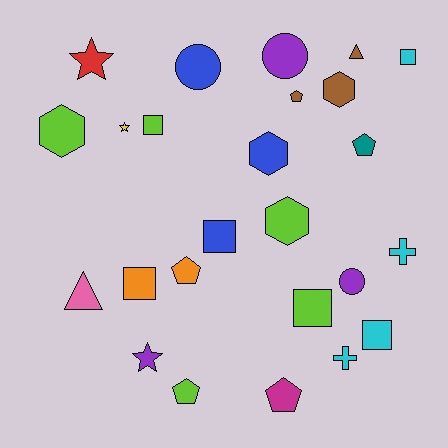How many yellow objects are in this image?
There is 1 yellow object.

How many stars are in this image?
There are 3 stars.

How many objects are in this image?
There are 25 objects.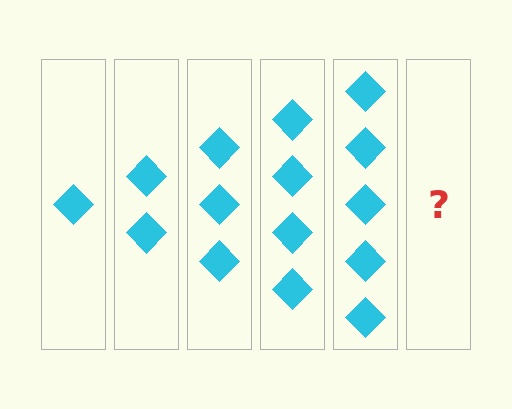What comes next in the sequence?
The next element should be 6 diamonds.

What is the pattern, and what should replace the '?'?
The pattern is that each step adds one more diamond. The '?' should be 6 diamonds.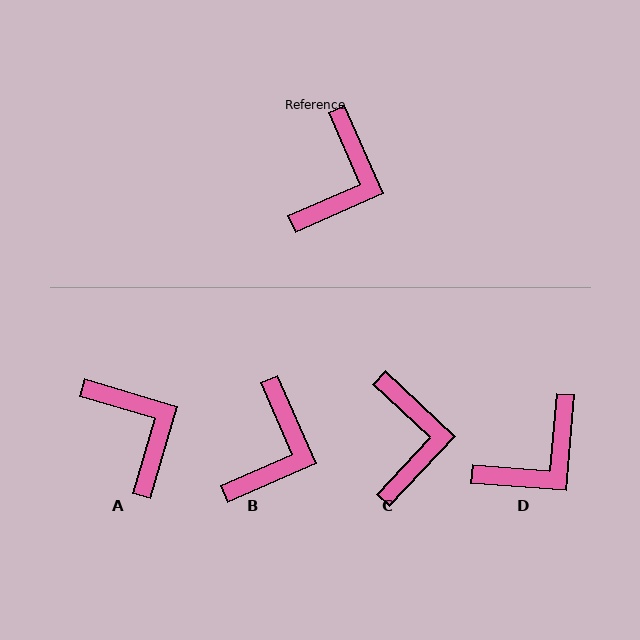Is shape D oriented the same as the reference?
No, it is off by about 28 degrees.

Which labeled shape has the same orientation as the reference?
B.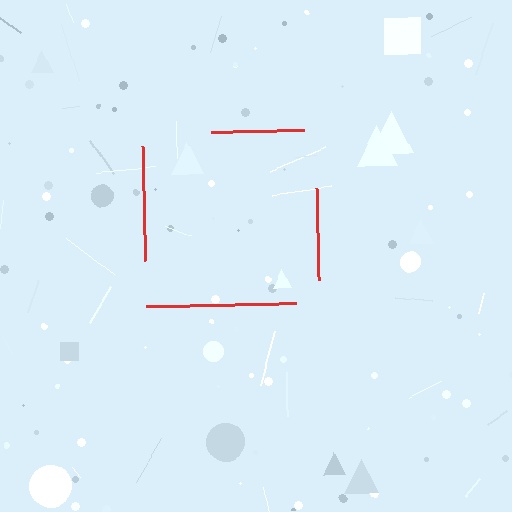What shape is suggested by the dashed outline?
The dashed outline suggests a square.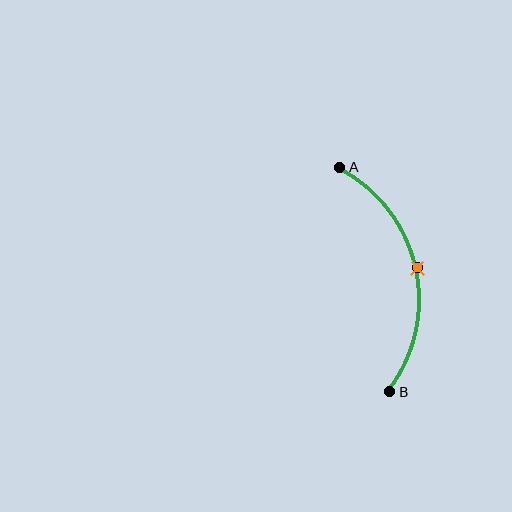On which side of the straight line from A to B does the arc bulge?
The arc bulges to the right of the straight line connecting A and B.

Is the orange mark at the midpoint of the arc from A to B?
Yes. The orange mark lies on the arc at equal arc-length from both A and B — it is the arc midpoint.